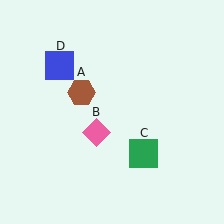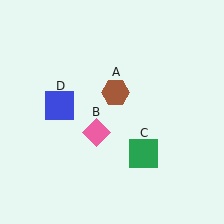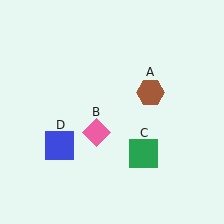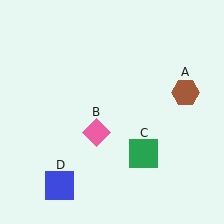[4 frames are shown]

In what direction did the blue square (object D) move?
The blue square (object D) moved down.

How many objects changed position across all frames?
2 objects changed position: brown hexagon (object A), blue square (object D).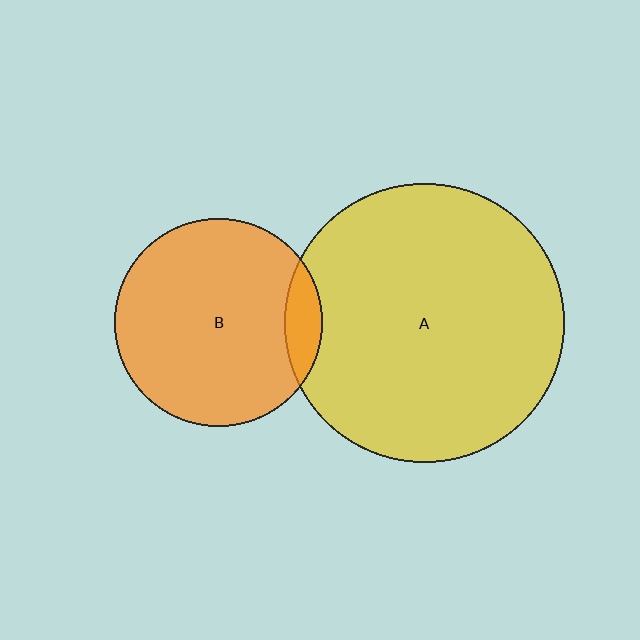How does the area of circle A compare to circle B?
Approximately 1.8 times.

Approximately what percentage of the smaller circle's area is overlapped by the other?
Approximately 10%.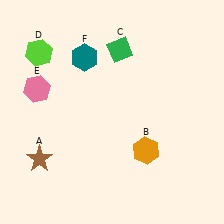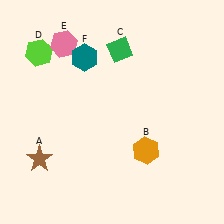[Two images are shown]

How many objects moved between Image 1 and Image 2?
1 object moved between the two images.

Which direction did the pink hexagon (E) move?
The pink hexagon (E) moved up.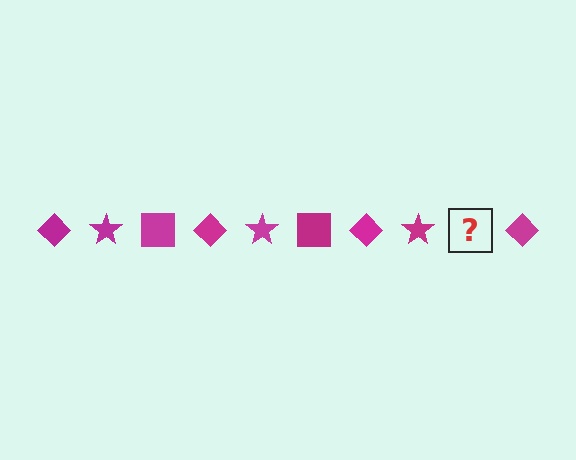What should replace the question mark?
The question mark should be replaced with a magenta square.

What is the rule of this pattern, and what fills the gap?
The rule is that the pattern cycles through diamond, star, square shapes in magenta. The gap should be filled with a magenta square.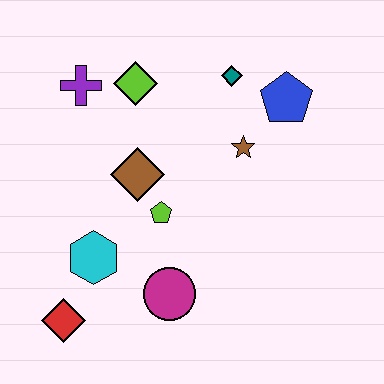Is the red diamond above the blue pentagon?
No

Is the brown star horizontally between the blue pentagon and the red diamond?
Yes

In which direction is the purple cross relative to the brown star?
The purple cross is to the left of the brown star.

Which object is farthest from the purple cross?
The red diamond is farthest from the purple cross.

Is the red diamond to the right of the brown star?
No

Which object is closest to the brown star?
The blue pentagon is closest to the brown star.